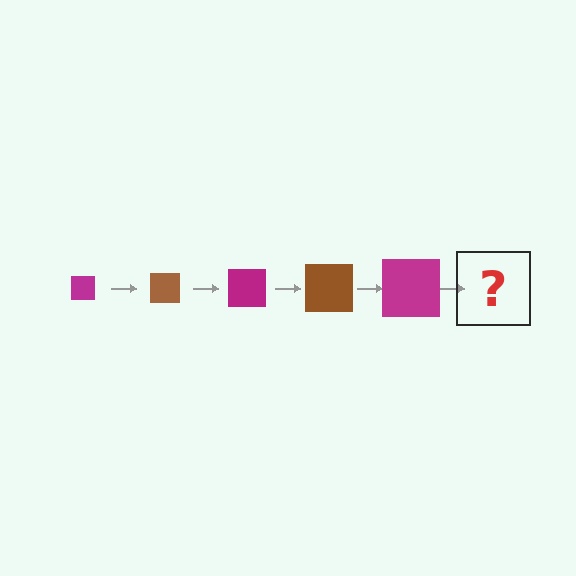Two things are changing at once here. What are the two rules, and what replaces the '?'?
The two rules are that the square grows larger each step and the color cycles through magenta and brown. The '?' should be a brown square, larger than the previous one.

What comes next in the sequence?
The next element should be a brown square, larger than the previous one.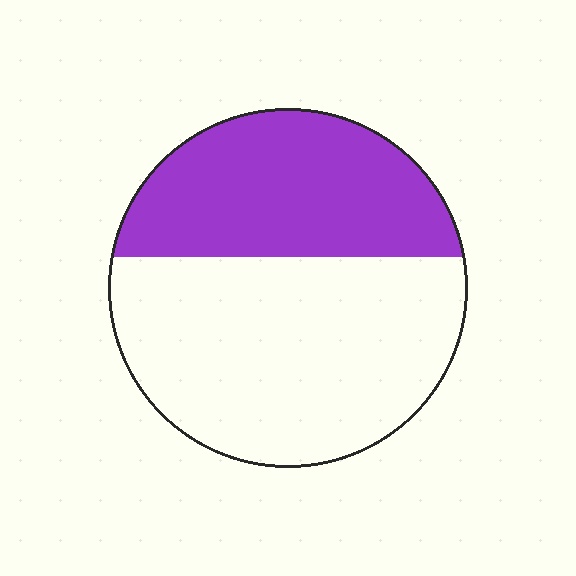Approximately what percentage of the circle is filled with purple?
Approximately 40%.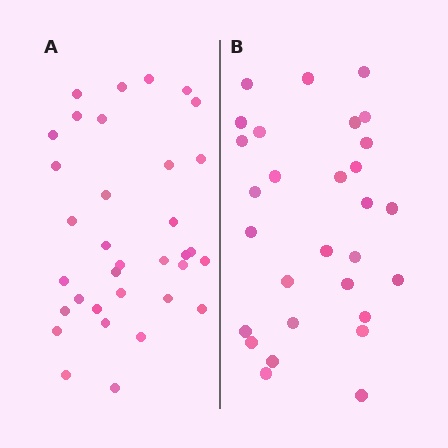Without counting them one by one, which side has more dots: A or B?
Region A (the left region) has more dots.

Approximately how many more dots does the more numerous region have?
Region A has about 5 more dots than region B.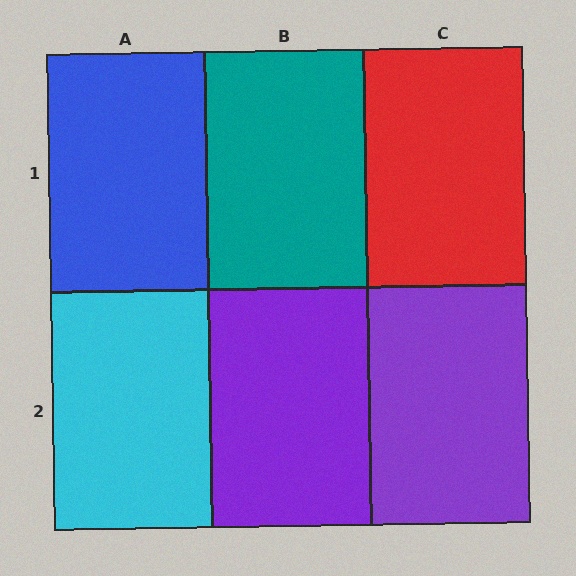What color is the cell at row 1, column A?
Blue.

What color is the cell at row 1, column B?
Teal.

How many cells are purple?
2 cells are purple.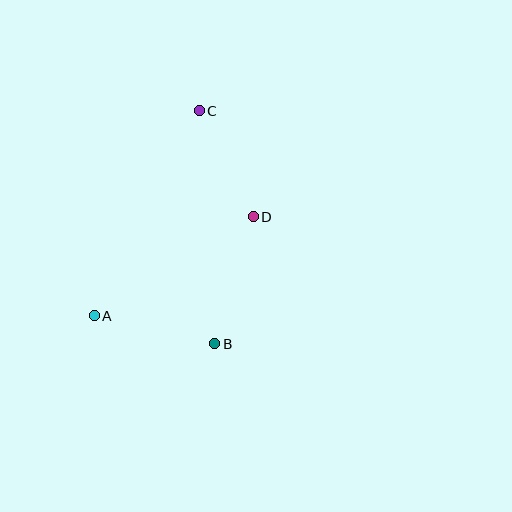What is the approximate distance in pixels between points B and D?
The distance between B and D is approximately 133 pixels.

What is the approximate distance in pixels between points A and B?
The distance between A and B is approximately 124 pixels.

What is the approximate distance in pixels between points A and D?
The distance between A and D is approximately 187 pixels.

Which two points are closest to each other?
Points C and D are closest to each other.